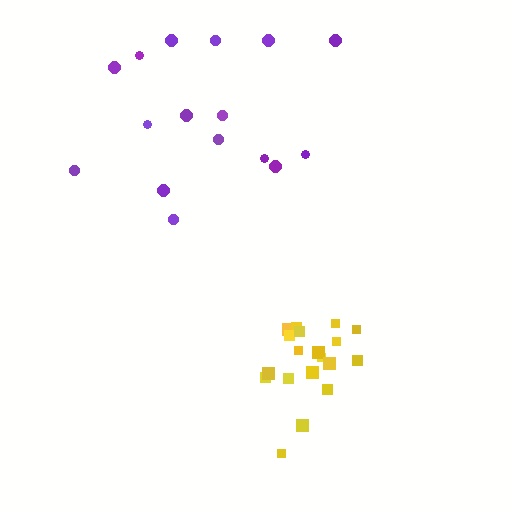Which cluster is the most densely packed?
Yellow.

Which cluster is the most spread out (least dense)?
Purple.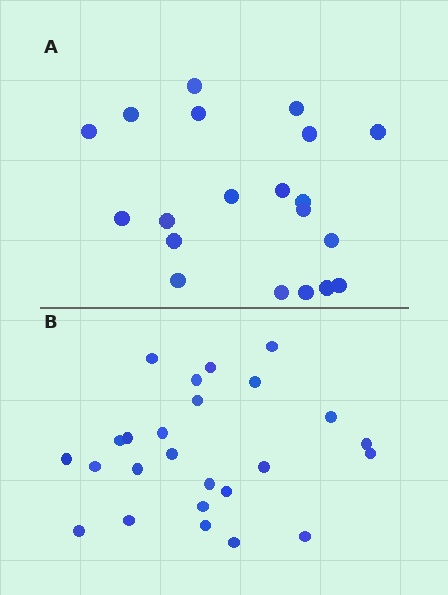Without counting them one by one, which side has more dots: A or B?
Region B (the bottom region) has more dots.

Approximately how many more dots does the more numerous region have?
Region B has about 5 more dots than region A.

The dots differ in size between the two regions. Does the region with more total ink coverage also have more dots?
No. Region A has more total ink coverage because its dots are larger, but region B actually contains more individual dots. Total area can be misleading — the number of items is what matters here.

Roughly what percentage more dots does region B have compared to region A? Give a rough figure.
About 25% more.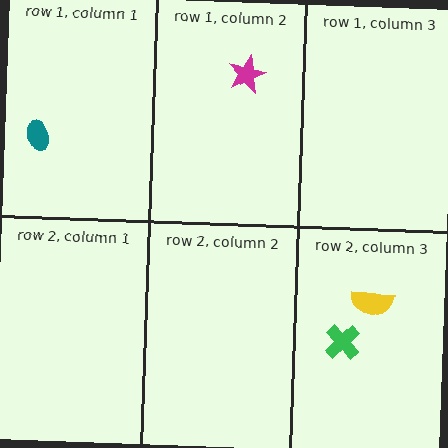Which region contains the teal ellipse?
The row 1, column 1 region.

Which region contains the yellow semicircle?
The row 2, column 3 region.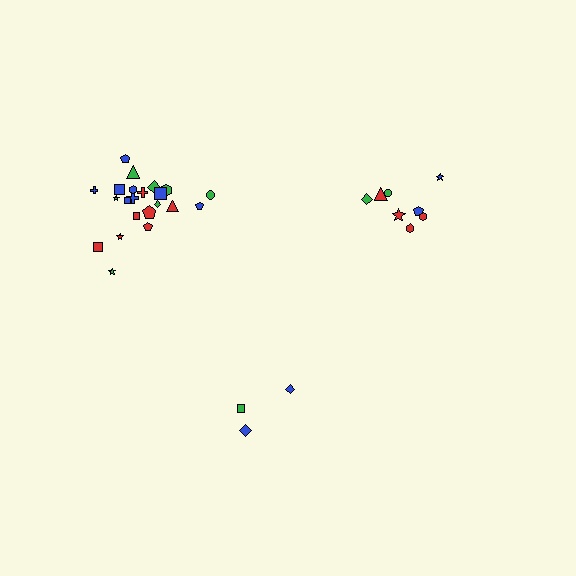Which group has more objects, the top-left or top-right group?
The top-left group.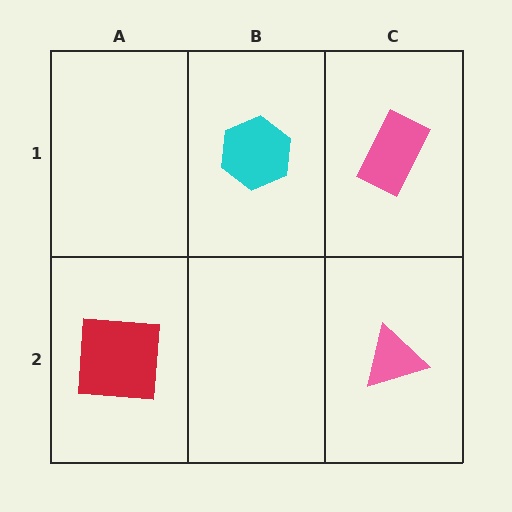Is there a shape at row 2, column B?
No, that cell is empty.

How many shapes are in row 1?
2 shapes.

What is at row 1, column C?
A pink rectangle.